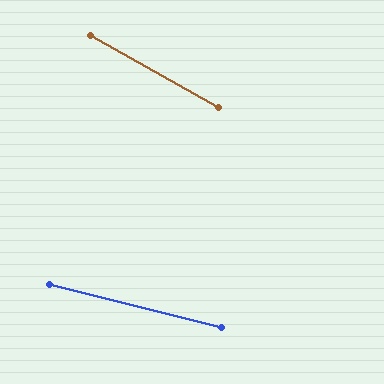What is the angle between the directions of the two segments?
Approximately 15 degrees.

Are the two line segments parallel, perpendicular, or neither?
Neither parallel nor perpendicular — they differ by about 15°.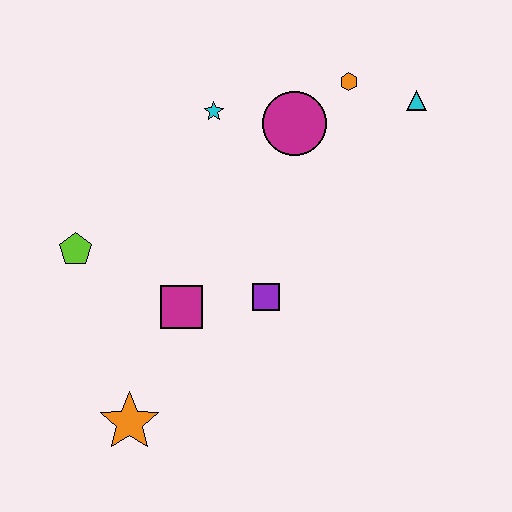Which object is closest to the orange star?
The magenta square is closest to the orange star.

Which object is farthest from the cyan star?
The orange star is farthest from the cyan star.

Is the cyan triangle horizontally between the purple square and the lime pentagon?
No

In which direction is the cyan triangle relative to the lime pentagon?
The cyan triangle is to the right of the lime pentagon.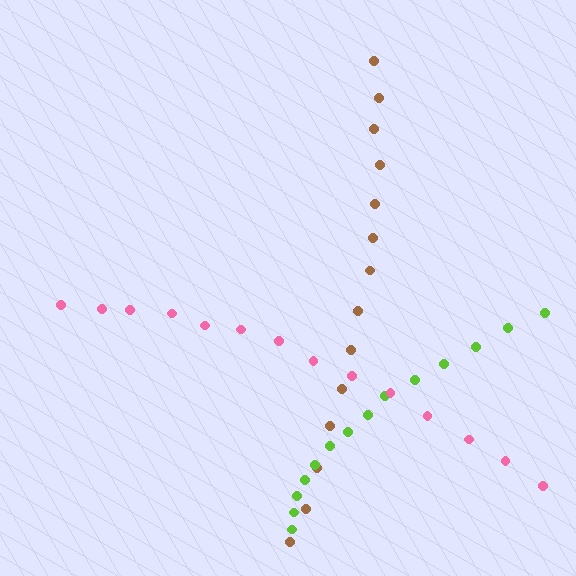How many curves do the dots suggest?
There are 3 distinct paths.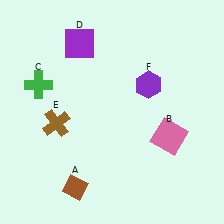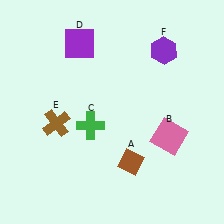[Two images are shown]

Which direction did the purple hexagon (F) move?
The purple hexagon (F) moved up.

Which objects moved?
The objects that moved are: the brown diamond (A), the green cross (C), the purple hexagon (F).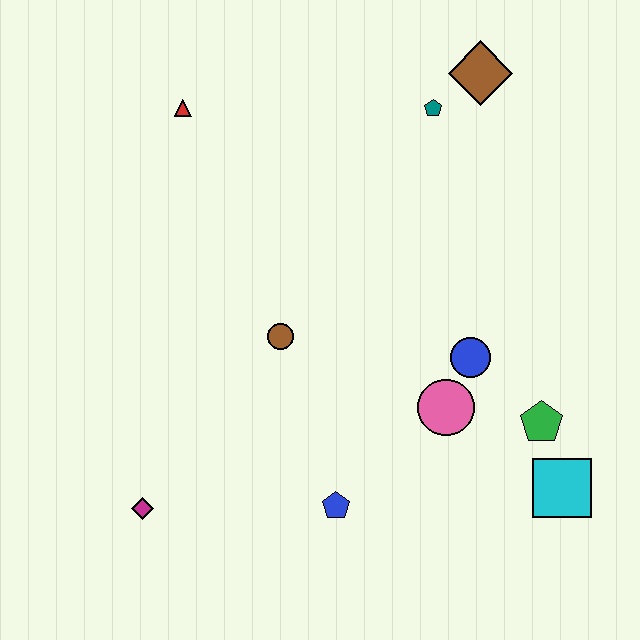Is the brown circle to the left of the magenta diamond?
No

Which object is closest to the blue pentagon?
The pink circle is closest to the blue pentagon.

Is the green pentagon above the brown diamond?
No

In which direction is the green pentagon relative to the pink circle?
The green pentagon is to the right of the pink circle.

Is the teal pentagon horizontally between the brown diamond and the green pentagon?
No